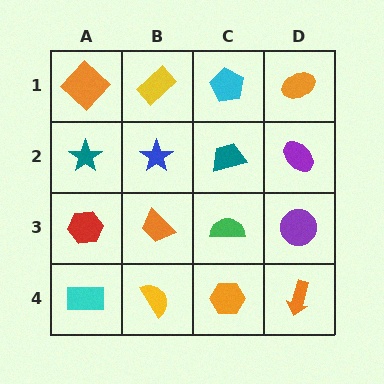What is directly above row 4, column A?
A red hexagon.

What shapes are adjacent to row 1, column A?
A teal star (row 2, column A), a yellow rectangle (row 1, column B).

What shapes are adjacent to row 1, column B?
A blue star (row 2, column B), an orange diamond (row 1, column A), a cyan pentagon (row 1, column C).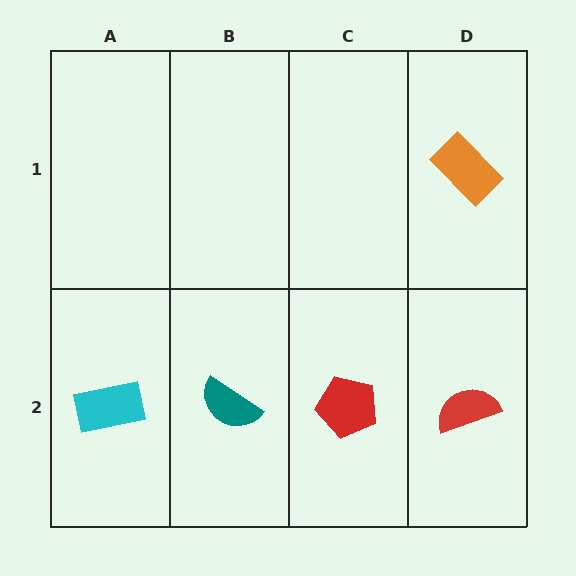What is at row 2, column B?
A teal semicircle.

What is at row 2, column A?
A cyan rectangle.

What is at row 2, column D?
A red semicircle.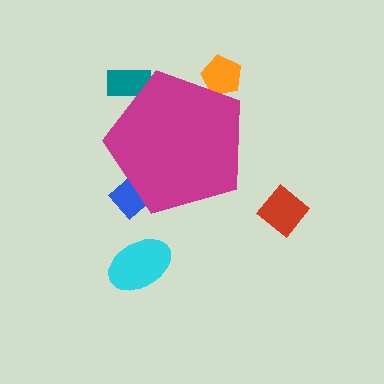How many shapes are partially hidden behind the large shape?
3 shapes are partially hidden.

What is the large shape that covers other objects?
A magenta pentagon.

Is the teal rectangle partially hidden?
Yes, the teal rectangle is partially hidden behind the magenta pentagon.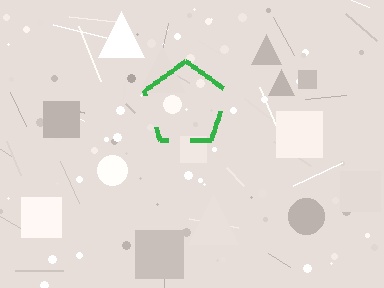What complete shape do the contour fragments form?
The contour fragments form a pentagon.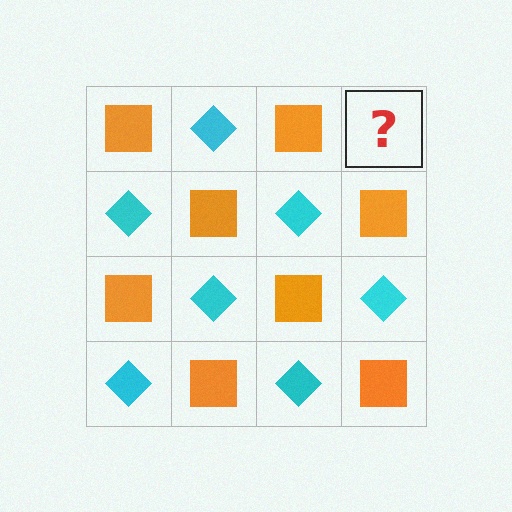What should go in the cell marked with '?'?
The missing cell should contain a cyan diamond.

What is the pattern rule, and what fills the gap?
The rule is that it alternates orange square and cyan diamond in a checkerboard pattern. The gap should be filled with a cyan diamond.